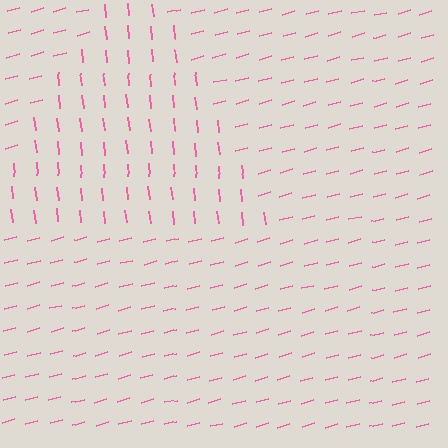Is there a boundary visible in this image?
Yes, there is a texture boundary formed by a change in line orientation.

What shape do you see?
I see a triangle.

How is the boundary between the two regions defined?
The boundary is defined purely by a change in line orientation (approximately 81 degrees difference). All lines are the same color and thickness.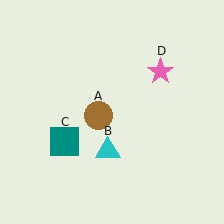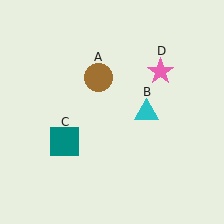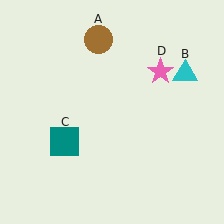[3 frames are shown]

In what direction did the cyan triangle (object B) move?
The cyan triangle (object B) moved up and to the right.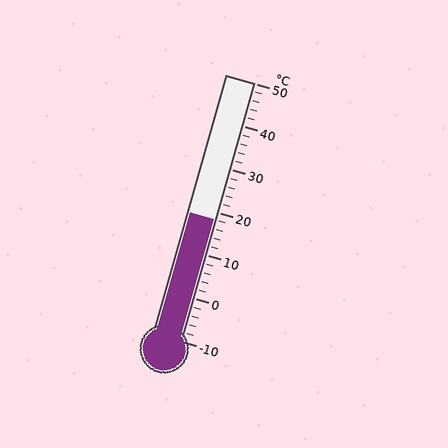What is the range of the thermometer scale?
The thermometer scale ranges from -10°C to 50°C.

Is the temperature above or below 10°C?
The temperature is above 10°C.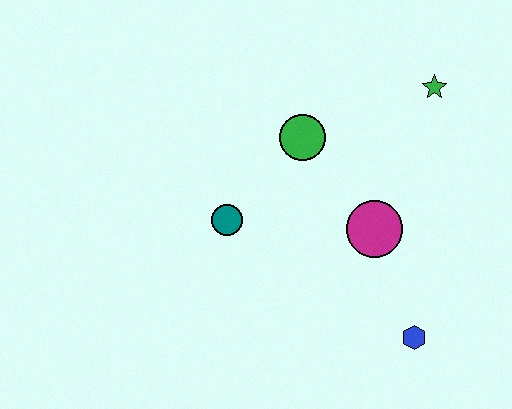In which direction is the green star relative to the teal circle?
The green star is to the right of the teal circle.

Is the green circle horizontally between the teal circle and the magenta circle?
Yes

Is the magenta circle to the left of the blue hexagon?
Yes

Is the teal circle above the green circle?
No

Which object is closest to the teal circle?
The green circle is closest to the teal circle.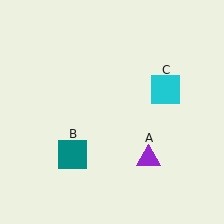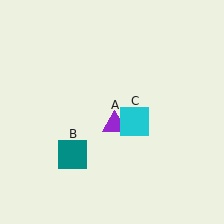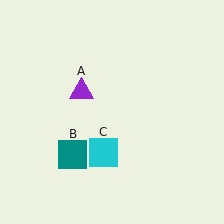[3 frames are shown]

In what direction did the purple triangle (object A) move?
The purple triangle (object A) moved up and to the left.